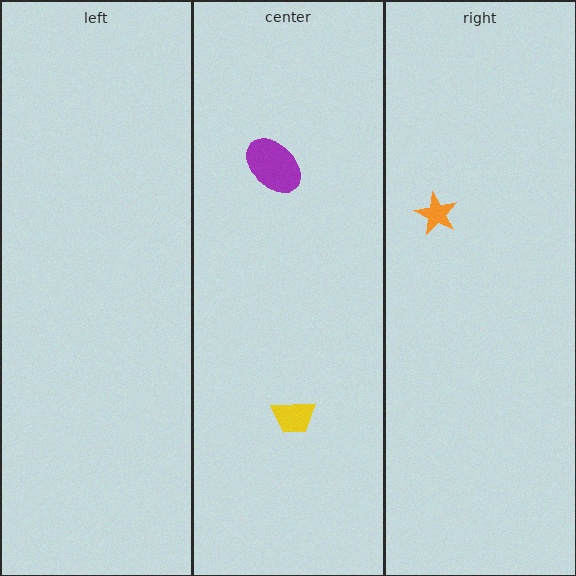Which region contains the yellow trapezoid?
The center region.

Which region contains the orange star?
The right region.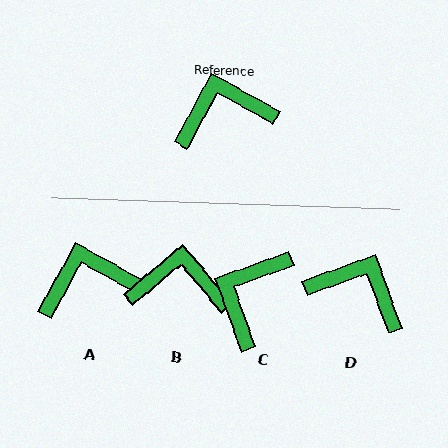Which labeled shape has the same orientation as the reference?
A.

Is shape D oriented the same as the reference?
No, it is off by about 41 degrees.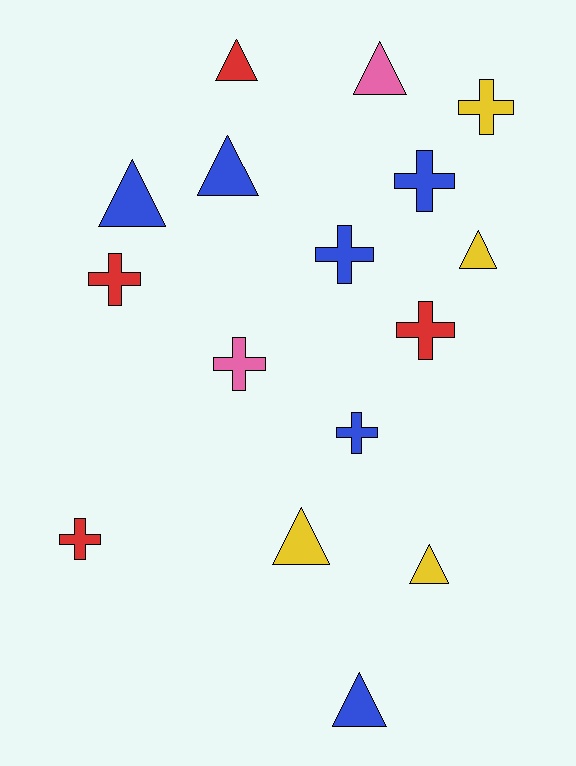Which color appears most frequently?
Blue, with 6 objects.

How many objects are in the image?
There are 16 objects.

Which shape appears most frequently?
Triangle, with 8 objects.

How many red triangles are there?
There is 1 red triangle.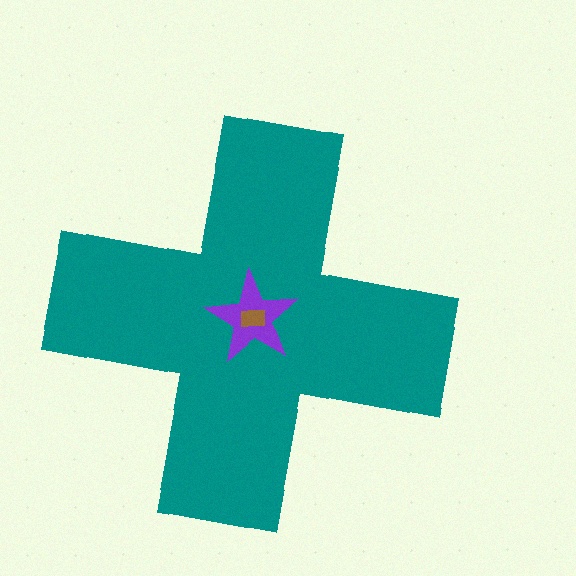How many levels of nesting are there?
3.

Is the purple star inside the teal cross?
Yes.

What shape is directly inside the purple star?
The brown rectangle.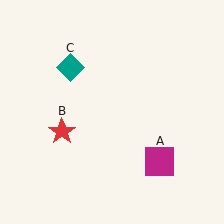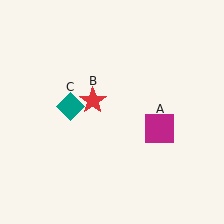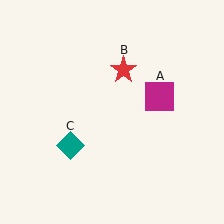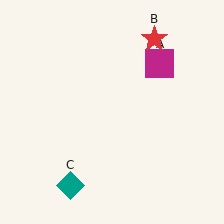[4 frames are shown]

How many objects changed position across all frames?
3 objects changed position: magenta square (object A), red star (object B), teal diamond (object C).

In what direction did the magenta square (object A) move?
The magenta square (object A) moved up.